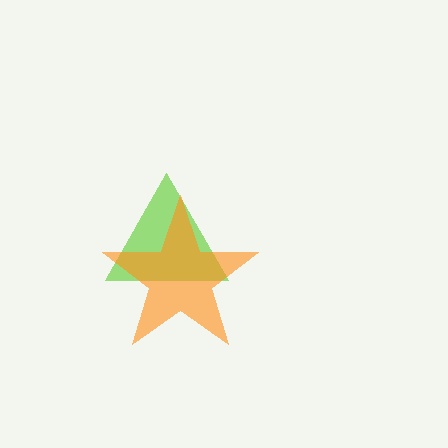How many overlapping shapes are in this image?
There are 2 overlapping shapes in the image.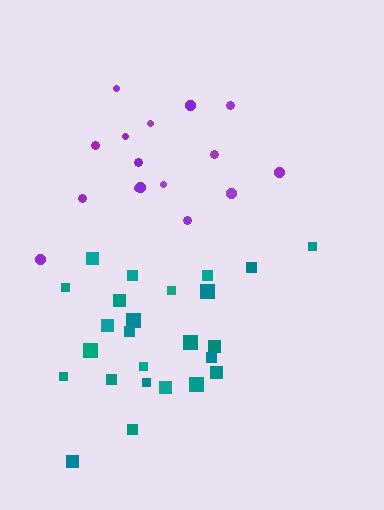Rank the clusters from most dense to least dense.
teal, purple.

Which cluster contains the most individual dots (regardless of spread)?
Teal (26).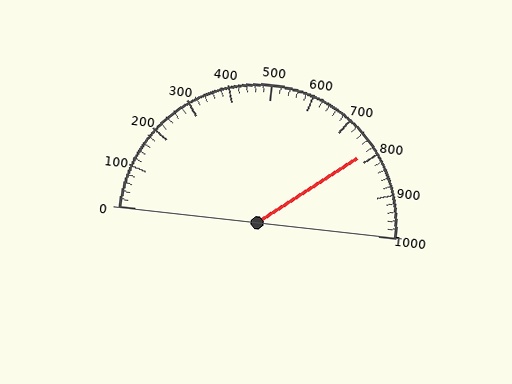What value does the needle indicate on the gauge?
The needle indicates approximately 780.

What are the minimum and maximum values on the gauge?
The gauge ranges from 0 to 1000.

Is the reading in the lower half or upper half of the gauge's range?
The reading is in the upper half of the range (0 to 1000).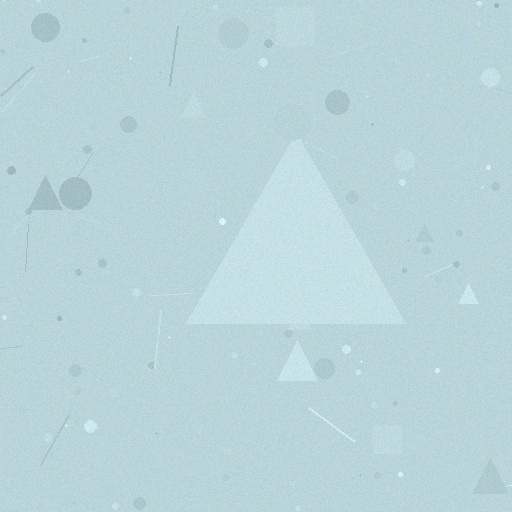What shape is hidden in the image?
A triangle is hidden in the image.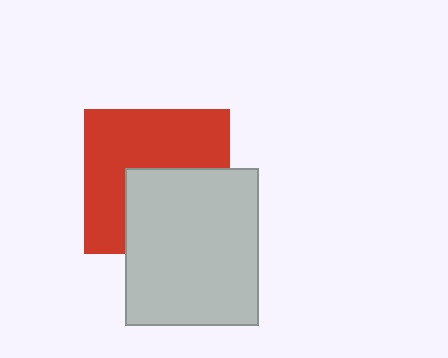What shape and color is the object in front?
The object in front is a light gray rectangle.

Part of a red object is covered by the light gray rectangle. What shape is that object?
It is a square.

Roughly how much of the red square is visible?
About half of it is visible (roughly 57%).